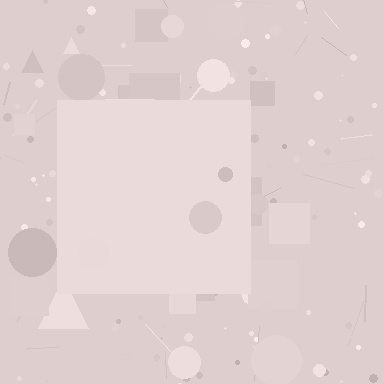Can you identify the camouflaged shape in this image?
The camouflaged shape is a square.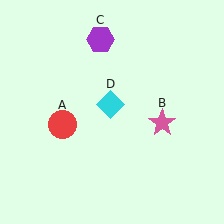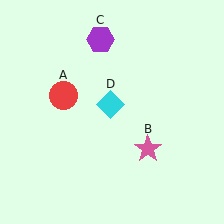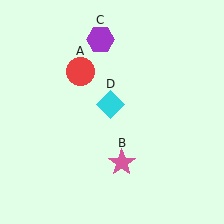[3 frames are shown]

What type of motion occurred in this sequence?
The red circle (object A), pink star (object B) rotated clockwise around the center of the scene.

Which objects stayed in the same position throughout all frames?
Purple hexagon (object C) and cyan diamond (object D) remained stationary.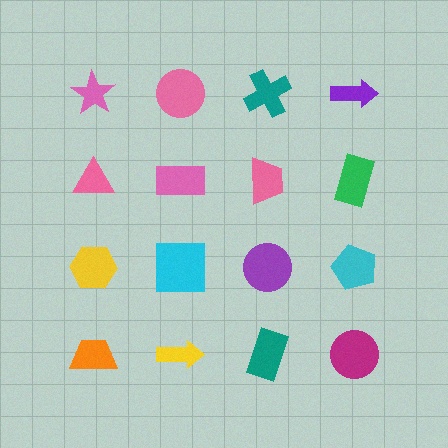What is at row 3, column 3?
A purple circle.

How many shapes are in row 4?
4 shapes.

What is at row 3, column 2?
A cyan square.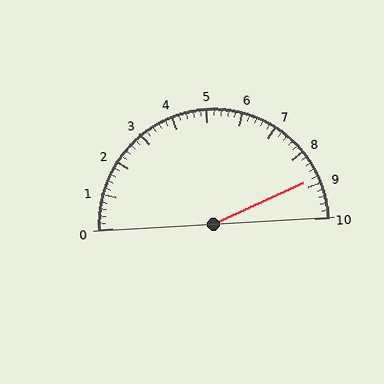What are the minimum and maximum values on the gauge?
The gauge ranges from 0 to 10.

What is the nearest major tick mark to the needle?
The nearest major tick mark is 9.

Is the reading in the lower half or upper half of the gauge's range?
The reading is in the upper half of the range (0 to 10).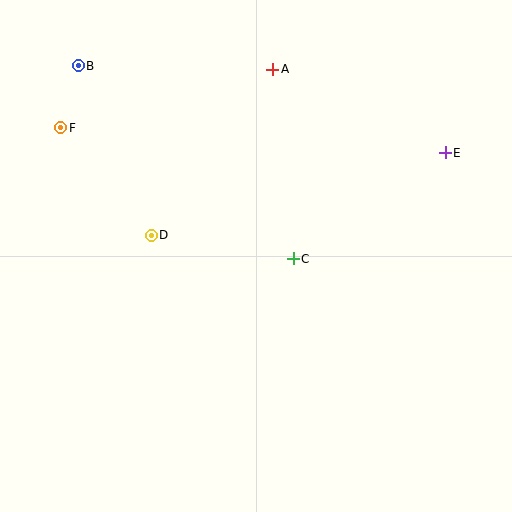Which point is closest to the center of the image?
Point C at (293, 259) is closest to the center.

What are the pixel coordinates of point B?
Point B is at (78, 66).